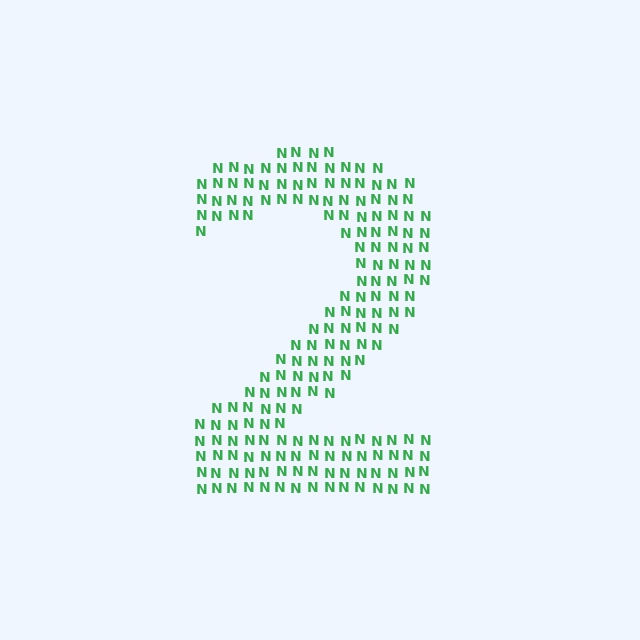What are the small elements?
The small elements are letter N's.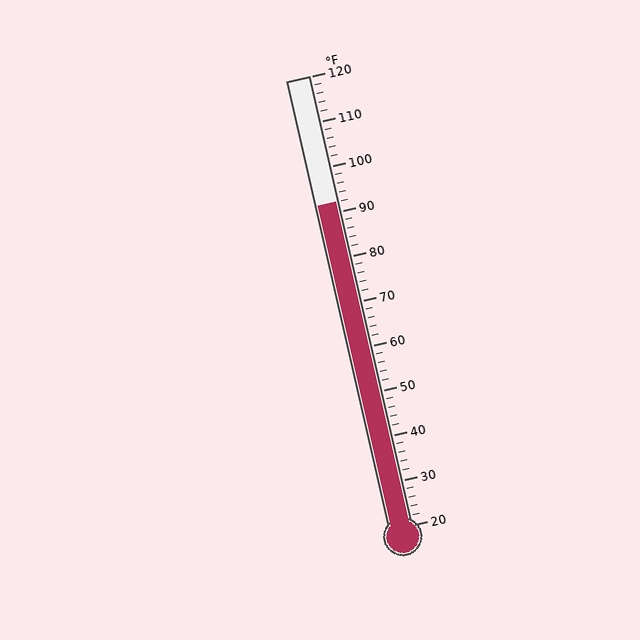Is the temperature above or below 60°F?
The temperature is above 60°F.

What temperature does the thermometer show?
The thermometer shows approximately 92°F.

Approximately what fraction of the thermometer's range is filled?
The thermometer is filled to approximately 70% of its range.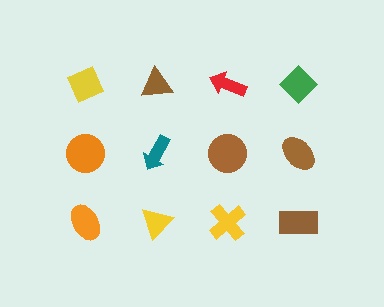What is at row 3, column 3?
A yellow cross.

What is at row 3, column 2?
A yellow triangle.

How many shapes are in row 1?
4 shapes.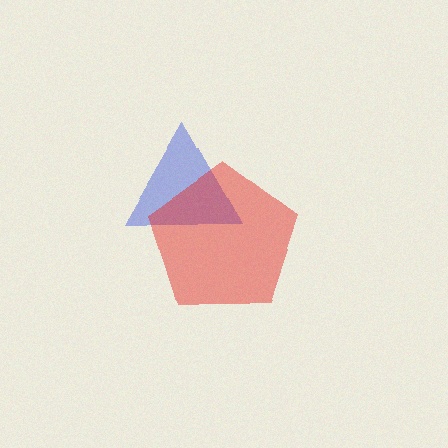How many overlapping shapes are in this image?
There are 2 overlapping shapes in the image.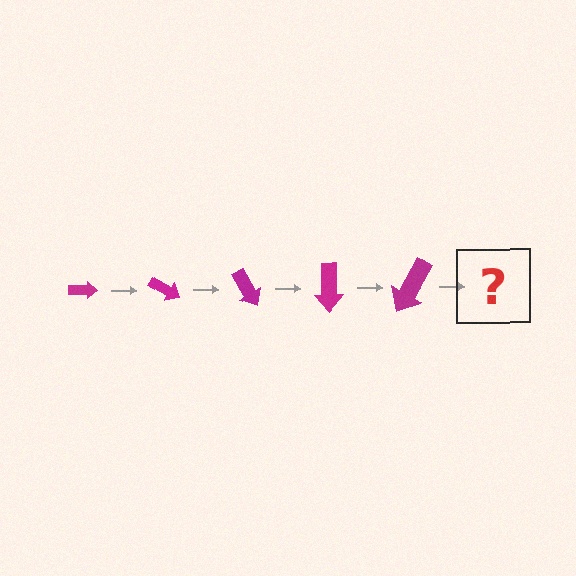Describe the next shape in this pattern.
It should be an arrow, larger than the previous one and rotated 150 degrees from the start.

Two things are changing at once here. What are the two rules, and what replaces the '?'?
The two rules are that the arrow grows larger each step and it rotates 30 degrees each step. The '?' should be an arrow, larger than the previous one and rotated 150 degrees from the start.